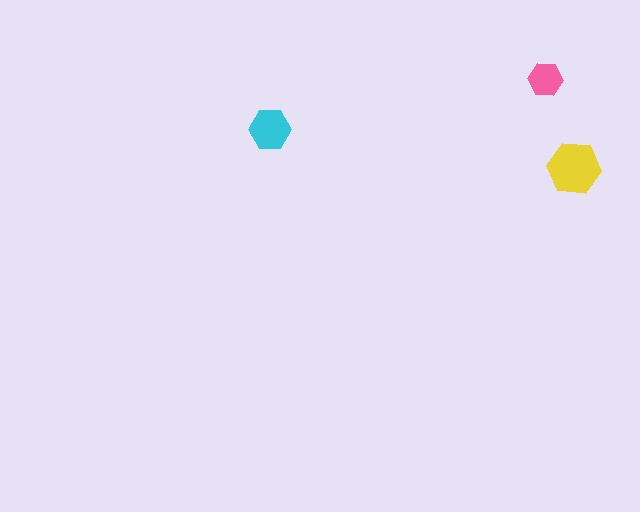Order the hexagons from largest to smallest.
the yellow one, the cyan one, the pink one.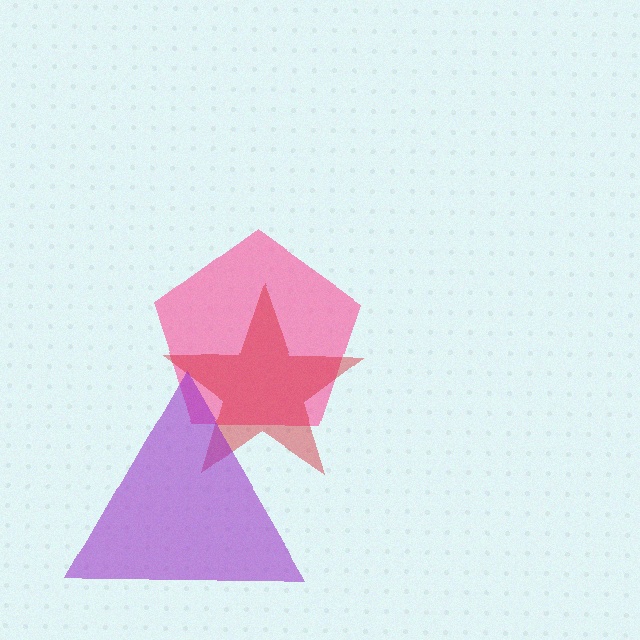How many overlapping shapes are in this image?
There are 3 overlapping shapes in the image.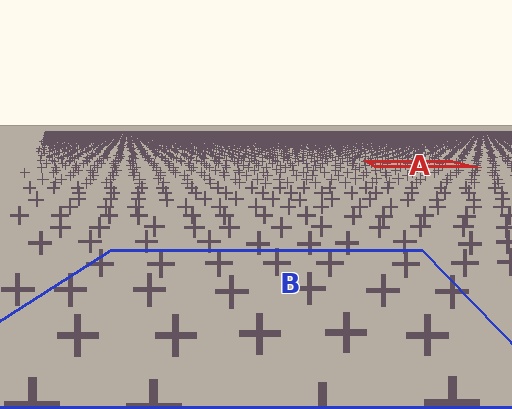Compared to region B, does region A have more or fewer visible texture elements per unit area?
Region A has more texture elements per unit area — they are packed more densely because it is farther away.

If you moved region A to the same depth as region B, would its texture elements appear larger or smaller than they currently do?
They would appear larger. At a closer depth, the same texture elements are projected at a bigger on-screen size.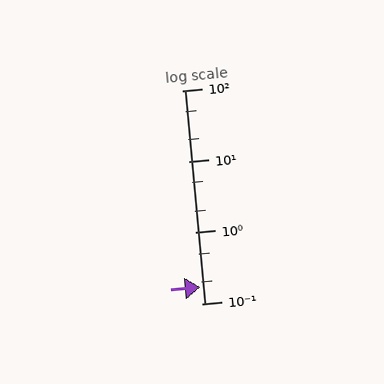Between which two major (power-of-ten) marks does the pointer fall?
The pointer is between 0.1 and 1.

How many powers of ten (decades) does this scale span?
The scale spans 3 decades, from 0.1 to 100.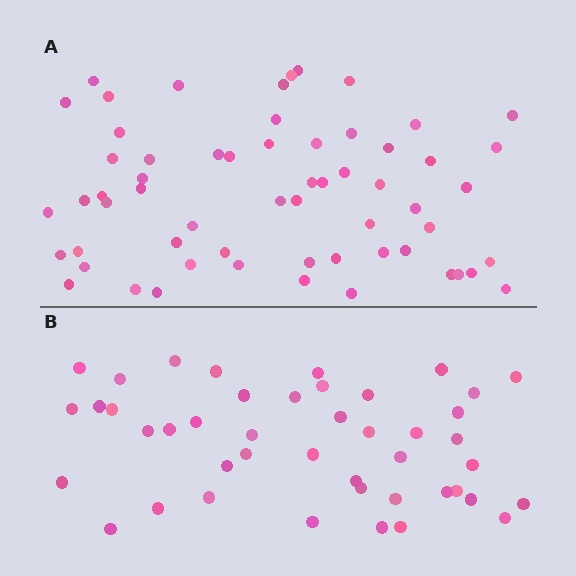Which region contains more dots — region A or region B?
Region A (the top region) has more dots.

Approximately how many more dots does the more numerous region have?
Region A has approximately 15 more dots than region B.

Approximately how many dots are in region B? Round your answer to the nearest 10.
About 40 dots. (The exact count is 44, which rounds to 40.)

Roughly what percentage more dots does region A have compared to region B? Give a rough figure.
About 35% more.